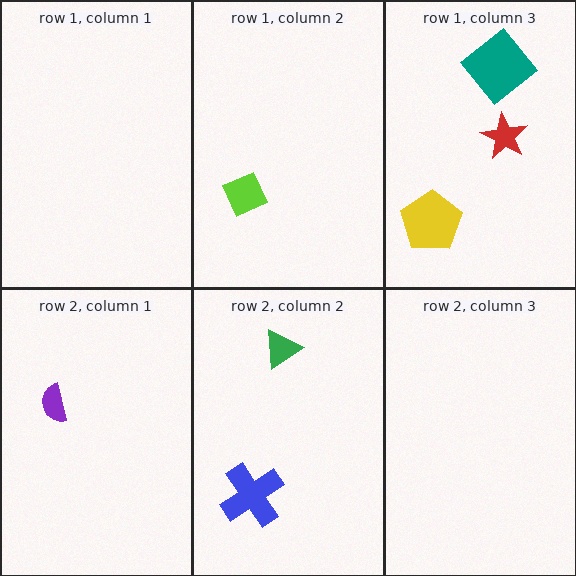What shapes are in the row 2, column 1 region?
The purple semicircle.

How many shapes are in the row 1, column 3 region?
3.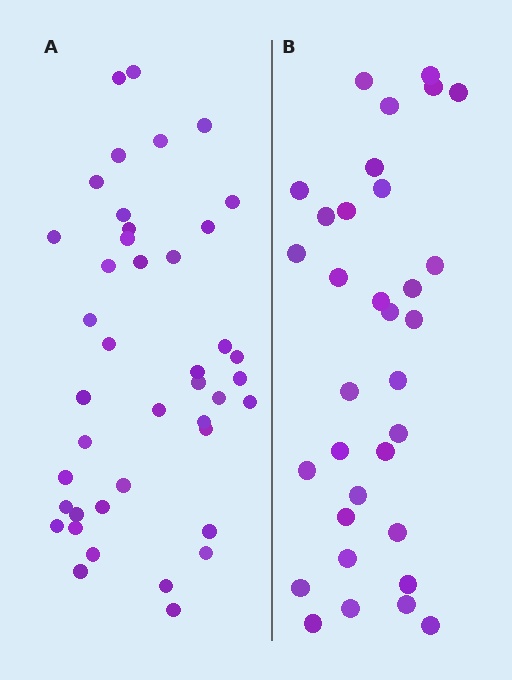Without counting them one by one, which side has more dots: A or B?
Region A (the left region) has more dots.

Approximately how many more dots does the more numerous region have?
Region A has roughly 8 or so more dots than region B.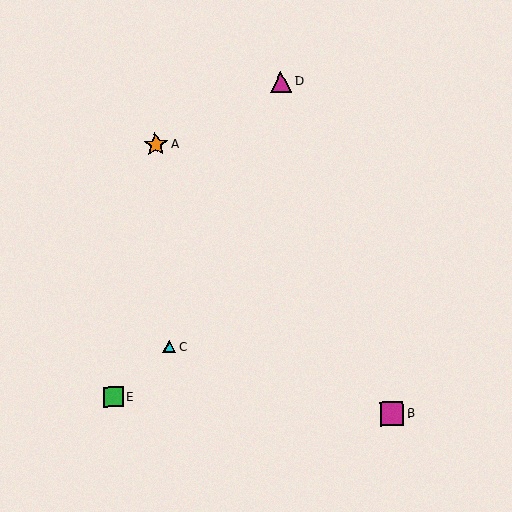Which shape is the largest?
The orange star (labeled A) is the largest.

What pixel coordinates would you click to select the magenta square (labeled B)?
Click at (392, 414) to select the magenta square B.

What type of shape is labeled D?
Shape D is a magenta triangle.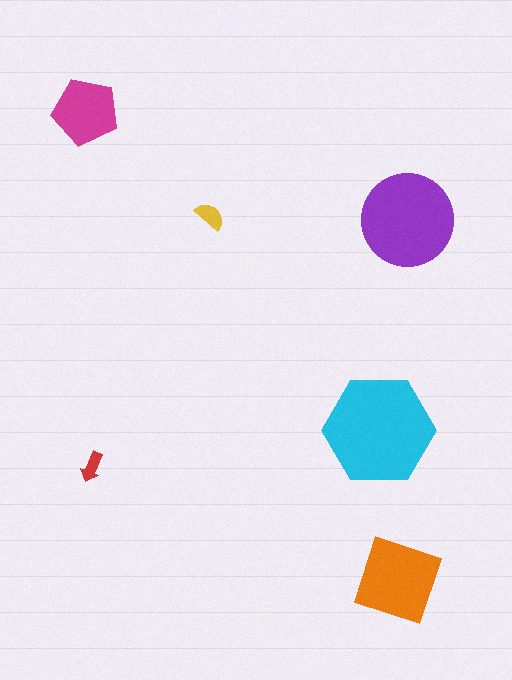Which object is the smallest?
The red arrow.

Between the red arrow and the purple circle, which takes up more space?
The purple circle.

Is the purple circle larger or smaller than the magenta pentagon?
Larger.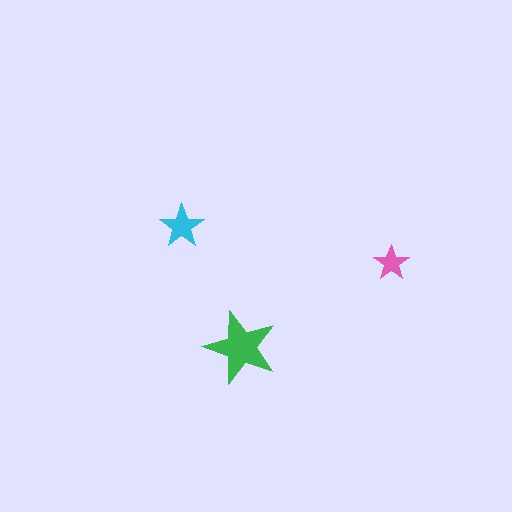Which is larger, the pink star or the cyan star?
The cyan one.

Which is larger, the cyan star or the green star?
The green one.